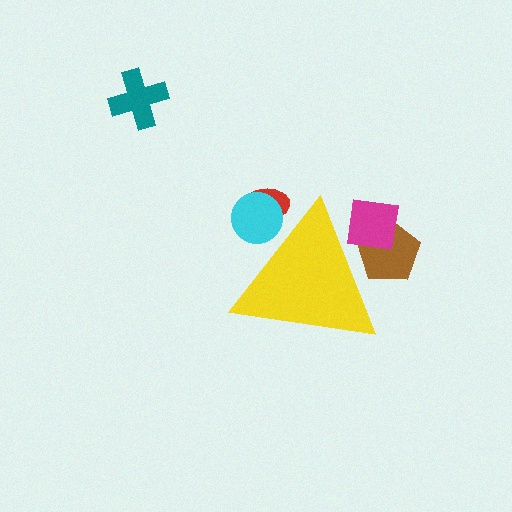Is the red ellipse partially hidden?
Yes, the red ellipse is partially hidden behind the yellow triangle.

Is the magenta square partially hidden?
Yes, the magenta square is partially hidden behind the yellow triangle.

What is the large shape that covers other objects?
A yellow triangle.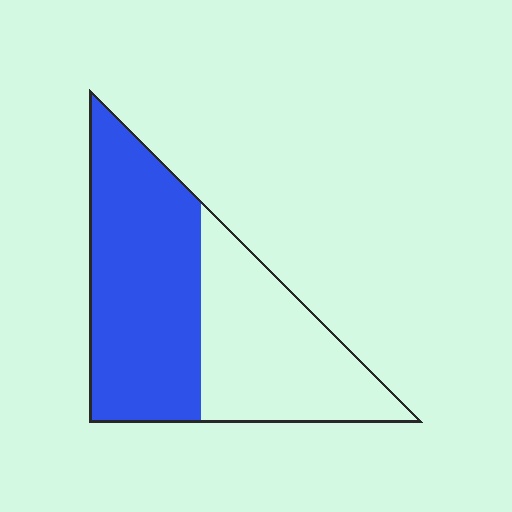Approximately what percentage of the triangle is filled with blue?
Approximately 55%.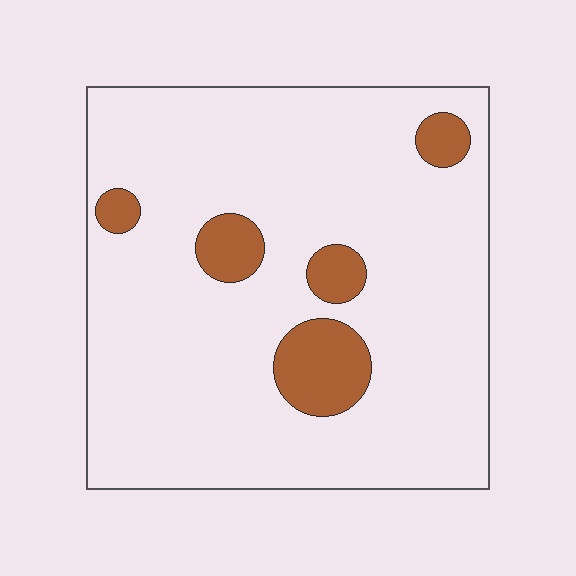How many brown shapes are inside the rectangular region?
5.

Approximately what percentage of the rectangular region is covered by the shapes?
Approximately 10%.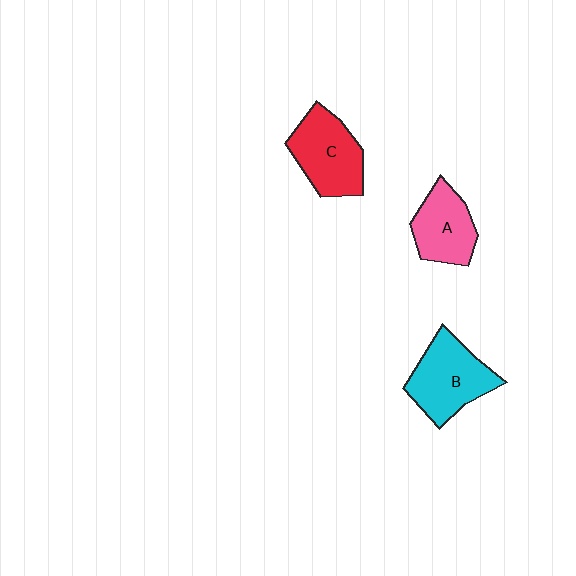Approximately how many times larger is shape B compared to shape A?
Approximately 1.3 times.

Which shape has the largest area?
Shape B (cyan).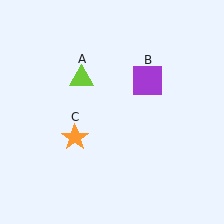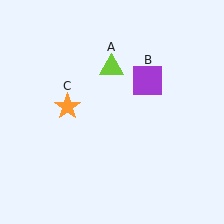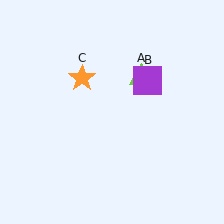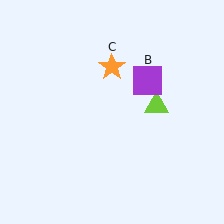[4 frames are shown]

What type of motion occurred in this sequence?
The lime triangle (object A), orange star (object C) rotated clockwise around the center of the scene.